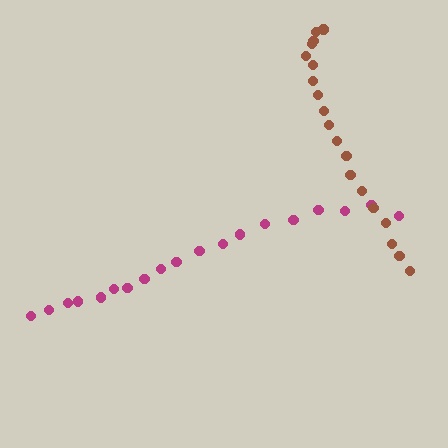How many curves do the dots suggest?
There are 2 distinct paths.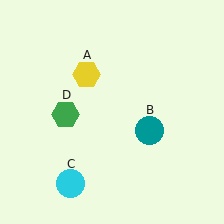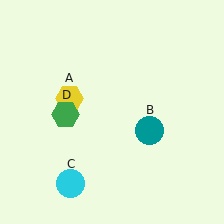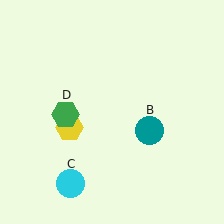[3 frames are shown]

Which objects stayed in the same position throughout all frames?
Teal circle (object B) and cyan circle (object C) and green hexagon (object D) remained stationary.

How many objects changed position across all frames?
1 object changed position: yellow hexagon (object A).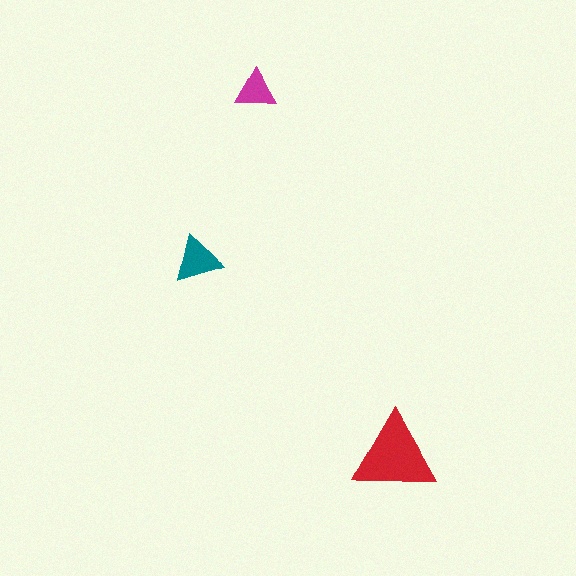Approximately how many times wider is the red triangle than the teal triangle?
About 2 times wider.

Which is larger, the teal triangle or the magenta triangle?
The teal one.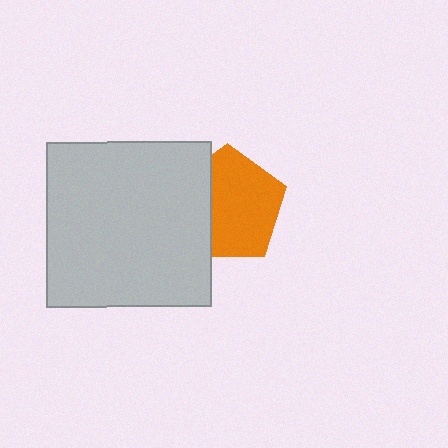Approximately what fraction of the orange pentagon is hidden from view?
Roughly 32% of the orange pentagon is hidden behind the light gray square.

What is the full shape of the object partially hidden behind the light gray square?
The partially hidden object is an orange pentagon.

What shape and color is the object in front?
The object in front is a light gray square.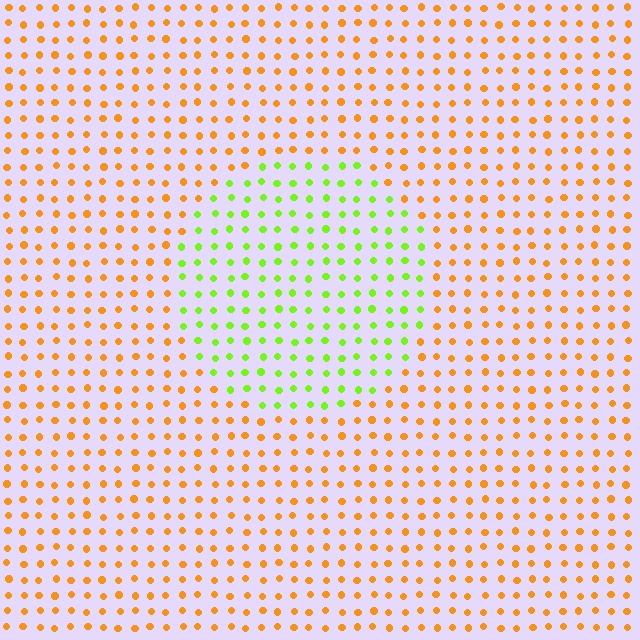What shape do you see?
I see a circle.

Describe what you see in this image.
The image is filled with small orange elements in a uniform arrangement. A circle-shaped region is visible where the elements are tinted to a slightly different hue, forming a subtle color boundary.